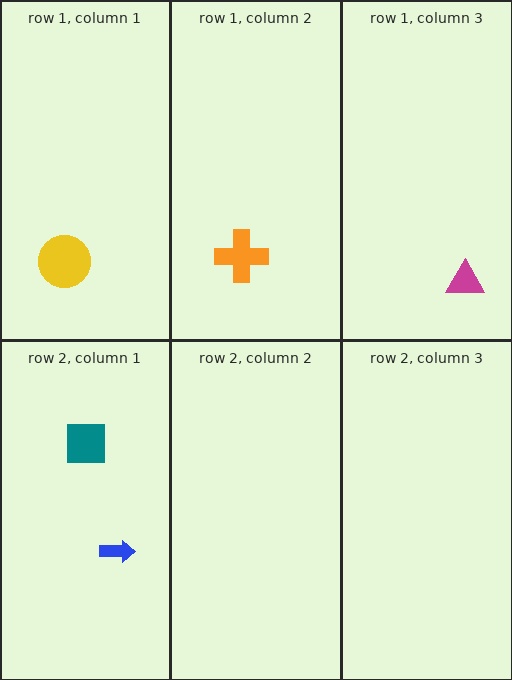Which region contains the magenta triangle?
The row 1, column 3 region.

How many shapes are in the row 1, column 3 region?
1.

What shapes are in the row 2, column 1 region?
The teal square, the blue arrow.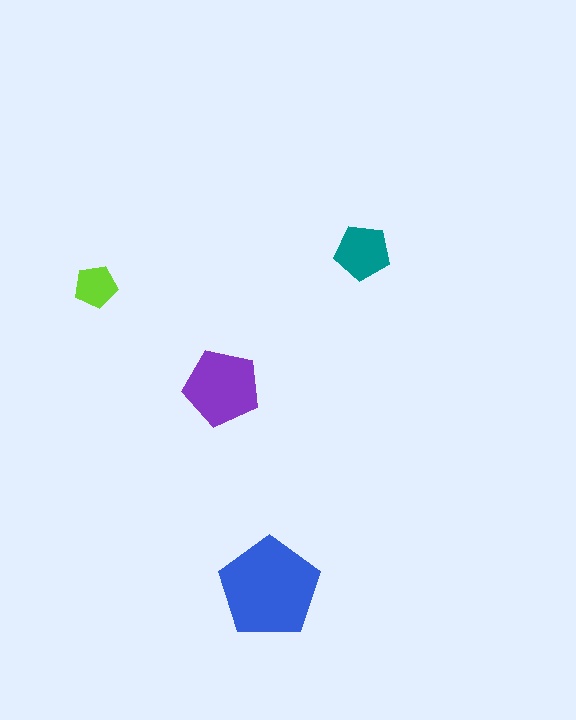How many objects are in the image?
There are 4 objects in the image.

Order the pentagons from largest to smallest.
the blue one, the purple one, the teal one, the lime one.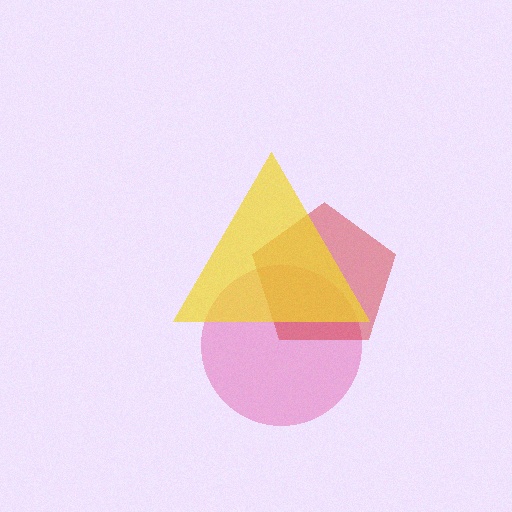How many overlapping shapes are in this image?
There are 3 overlapping shapes in the image.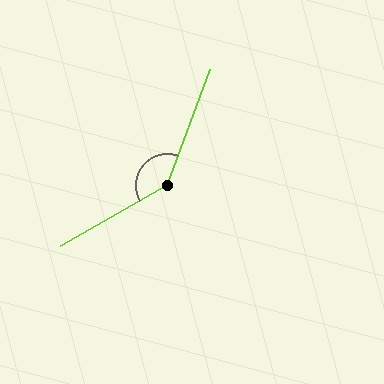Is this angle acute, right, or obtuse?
It is obtuse.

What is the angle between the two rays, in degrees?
Approximately 140 degrees.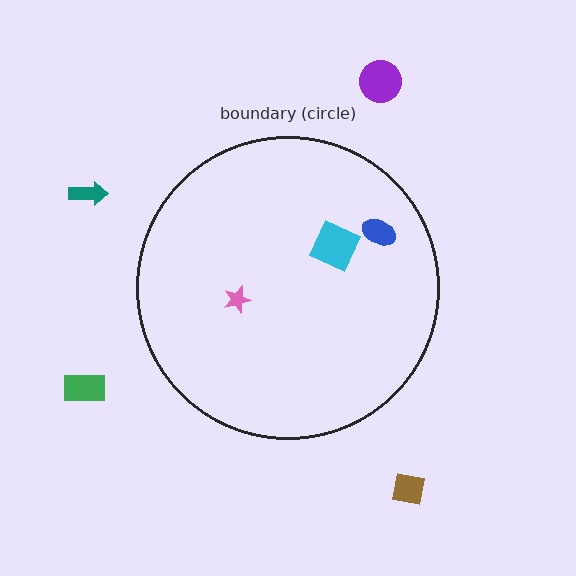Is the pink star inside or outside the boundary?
Inside.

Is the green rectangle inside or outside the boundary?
Outside.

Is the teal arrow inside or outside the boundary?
Outside.